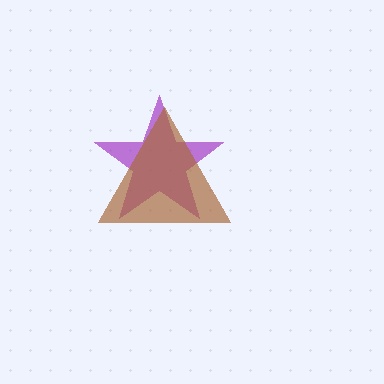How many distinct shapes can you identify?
There are 2 distinct shapes: a purple star, a brown triangle.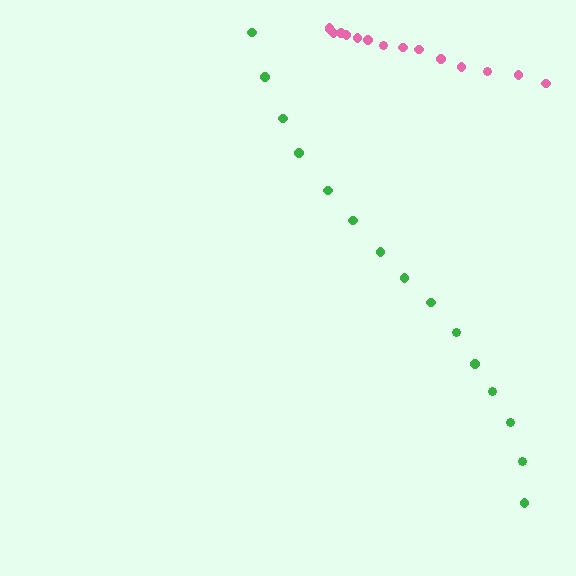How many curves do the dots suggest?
There are 2 distinct paths.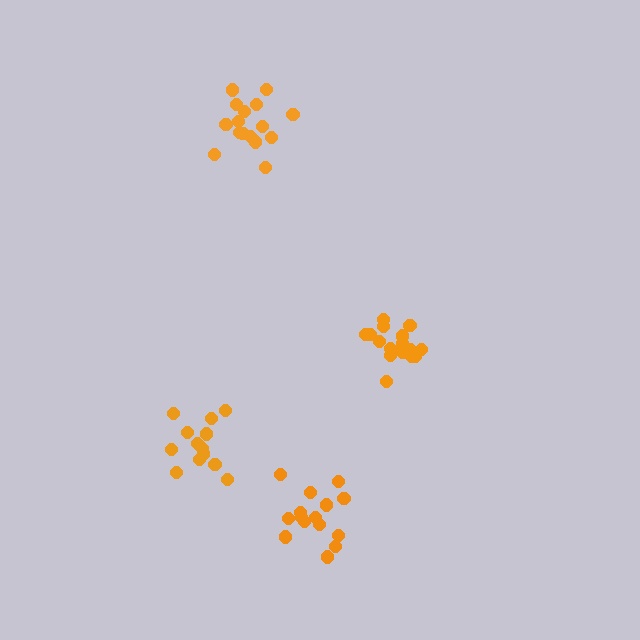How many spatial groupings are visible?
There are 4 spatial groupings.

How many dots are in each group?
Group 1: 13 dots, Group 2: 16 dots, Group 3: 16 dots, Group 4: 15 dots (60 total).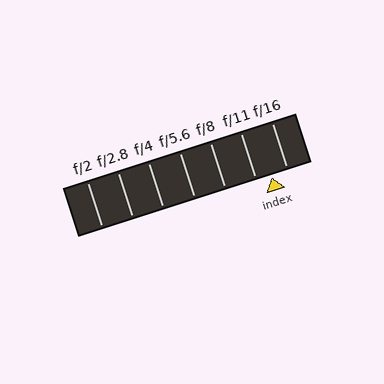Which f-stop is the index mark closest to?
The index mark is closest to f/11.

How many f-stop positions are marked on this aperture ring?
There are 7 f-stop positions marked.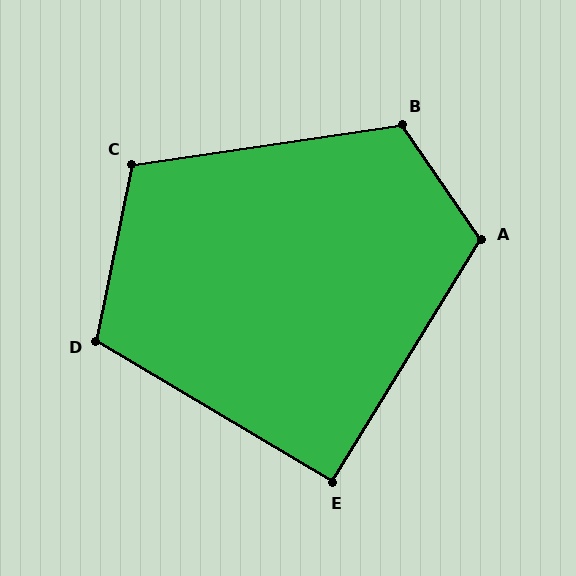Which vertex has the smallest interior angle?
E, at approximately 91 degrees.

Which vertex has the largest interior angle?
B, at approximately 116 degrees.